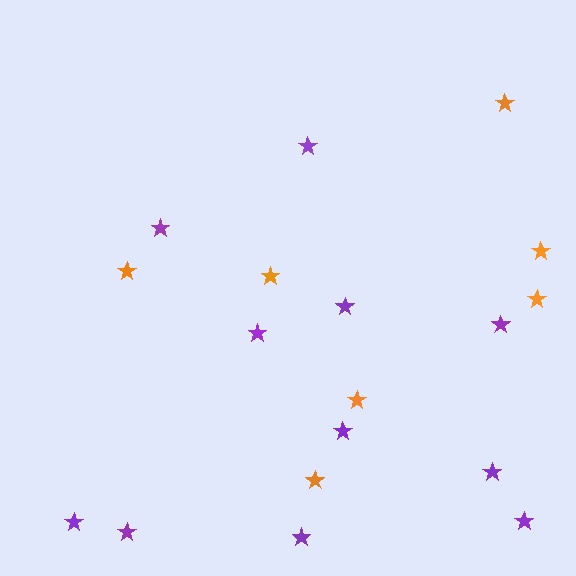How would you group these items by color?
There are 2 groups: one group of orange stars (7) and one group of purple stars (11).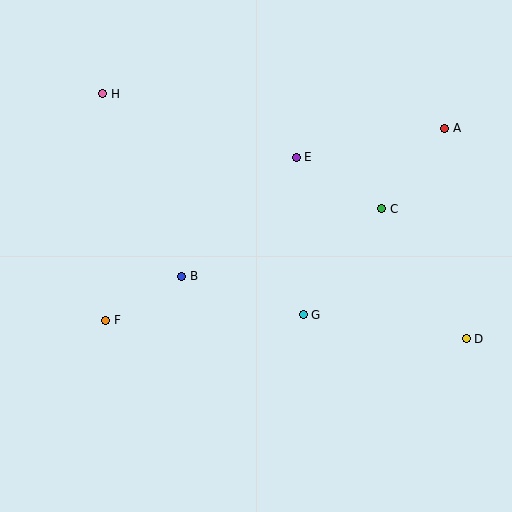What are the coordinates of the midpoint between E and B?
The midpoint between E and B is at (239, 217).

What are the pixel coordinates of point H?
Point H is at (103, 94).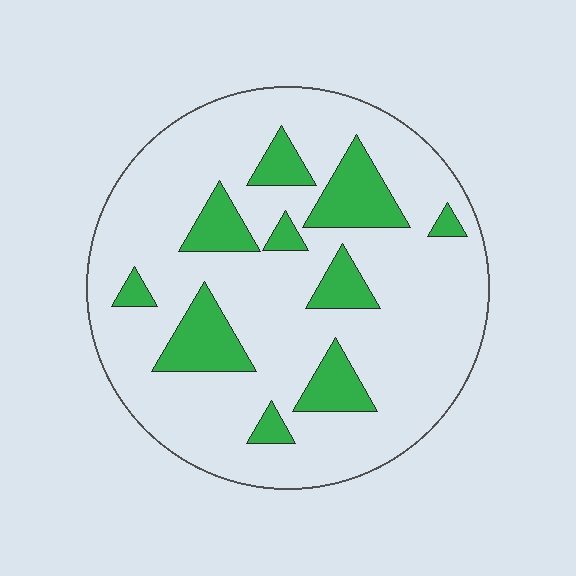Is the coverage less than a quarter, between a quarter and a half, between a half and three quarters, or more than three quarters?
Less than a quarter.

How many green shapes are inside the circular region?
10.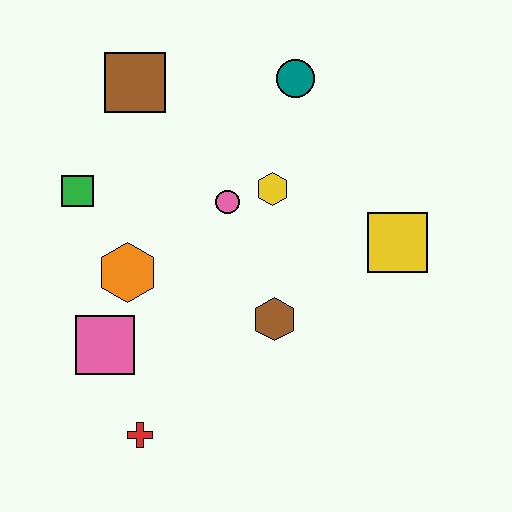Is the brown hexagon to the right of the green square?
Yes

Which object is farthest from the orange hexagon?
The yellow square is farthest from the orange hexagon.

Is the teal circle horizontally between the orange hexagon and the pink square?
No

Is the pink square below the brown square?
Yes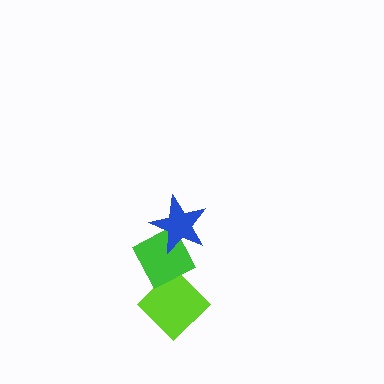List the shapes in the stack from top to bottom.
From top to bottom: the blue star, the green diamond, the lime diamond.